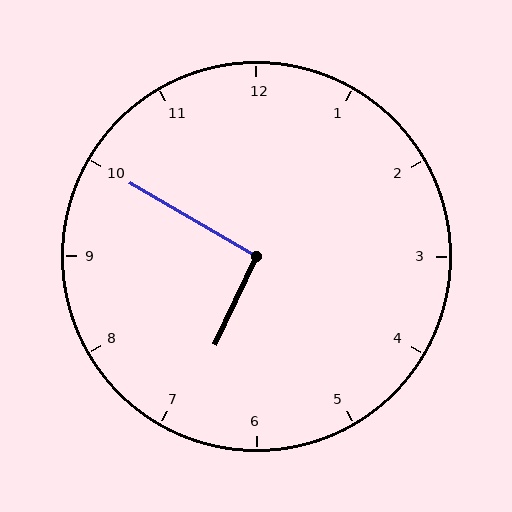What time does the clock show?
6:50.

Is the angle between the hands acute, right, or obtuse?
It is right.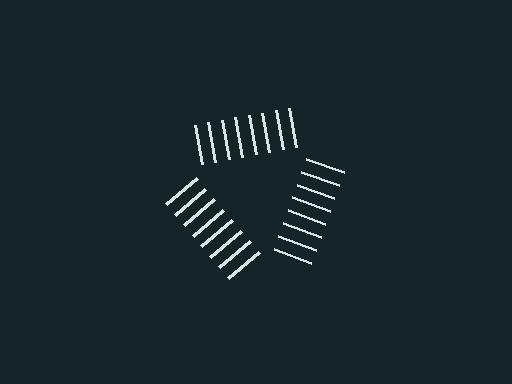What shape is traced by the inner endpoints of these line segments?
An illusory triangle — the line segments terminate on its edges but no continuous stroke is drawn.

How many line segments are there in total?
24 — 8 along each of the 3 edges.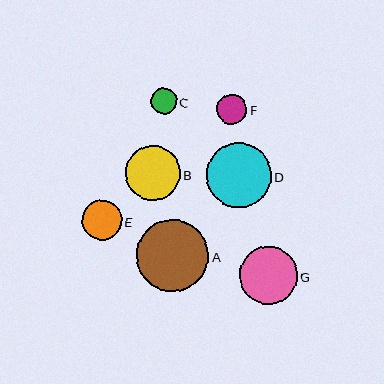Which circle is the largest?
Circle A is the largest with a size of approximately 72 pixels.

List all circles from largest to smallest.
From largest to smallest: A, D, G, B, E, F, C.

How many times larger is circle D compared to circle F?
Circle D is approximately 2.1 times the size of circle F.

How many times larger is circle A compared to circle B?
Circle A is approximately 1.3 times the size of circle B.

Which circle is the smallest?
Circle C is the smallest with a size of approximately 25 pixels.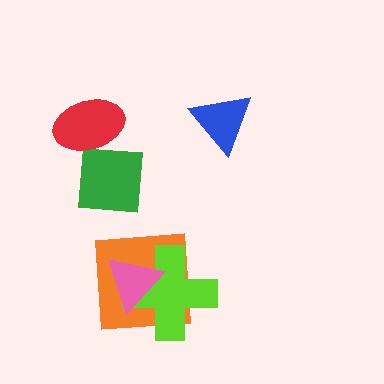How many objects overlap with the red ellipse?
1 object overlaps with the red ellipse.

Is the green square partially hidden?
Yes, it is partially covered by another shape.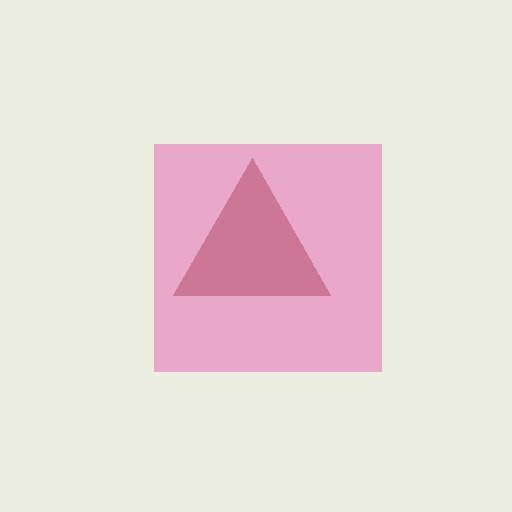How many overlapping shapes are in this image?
There are 2 overlapping shapes in the image.